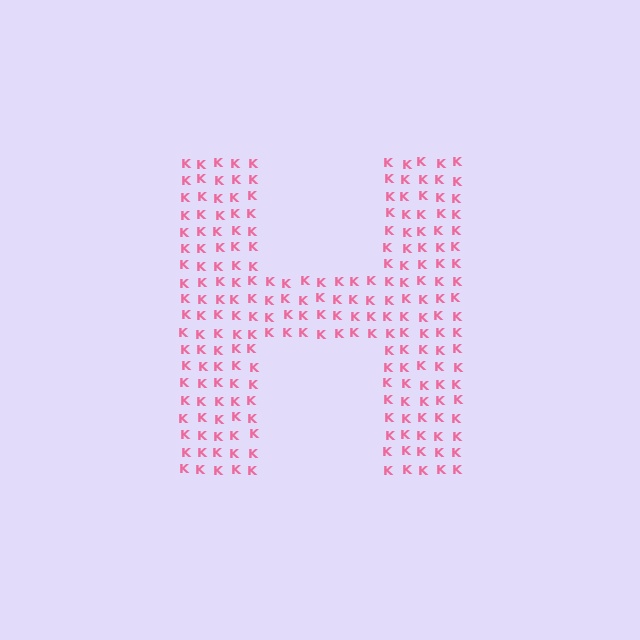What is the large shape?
The large shape is the letter H.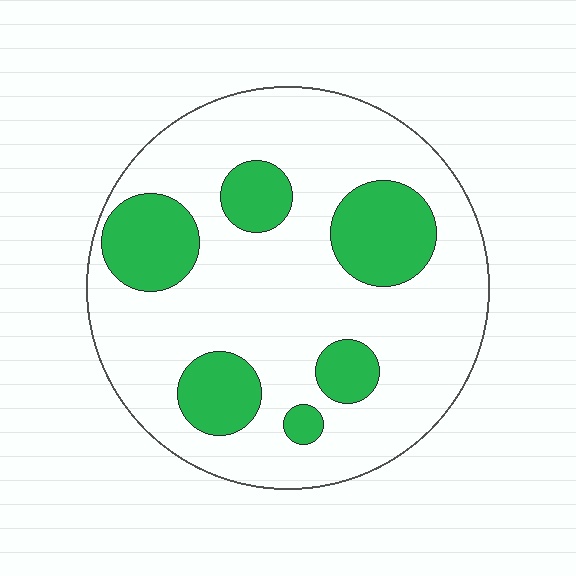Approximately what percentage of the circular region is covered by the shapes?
Approximately 25%.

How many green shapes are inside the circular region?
6.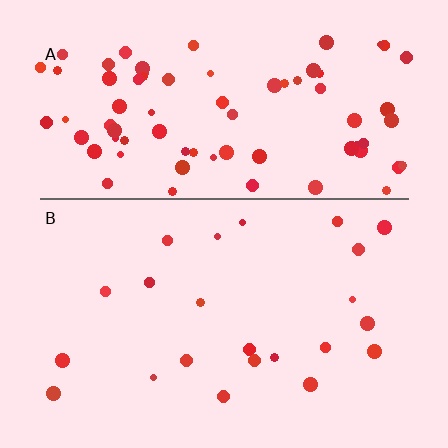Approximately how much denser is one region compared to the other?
Approximately 3.5× — region A over region B.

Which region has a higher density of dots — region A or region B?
A (the top).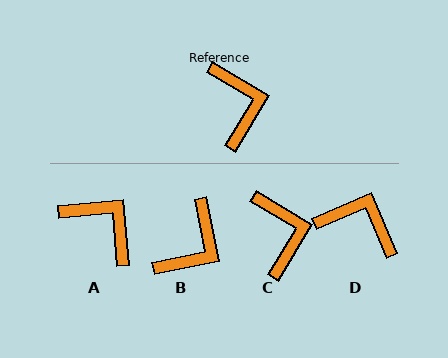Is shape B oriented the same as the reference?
No, it is off by about 48 degrees.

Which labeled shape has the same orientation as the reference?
C.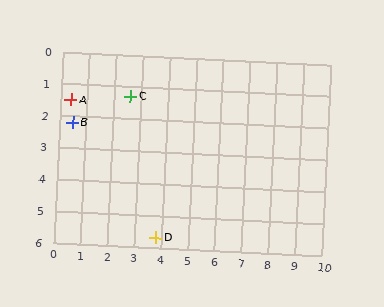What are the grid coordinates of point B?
Point B is at approximately (0.5, 2.2).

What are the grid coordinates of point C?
Point C is at approximately (2.6, 1.3).